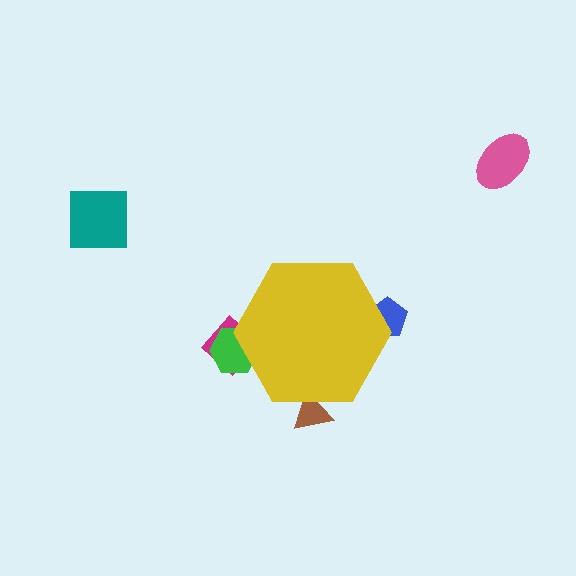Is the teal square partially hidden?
No, the teal square is fully visible.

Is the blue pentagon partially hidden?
Yes, the blue pentagon is partially hidden behind the yellow hexagon.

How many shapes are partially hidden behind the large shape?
4 shapes are partially hidden.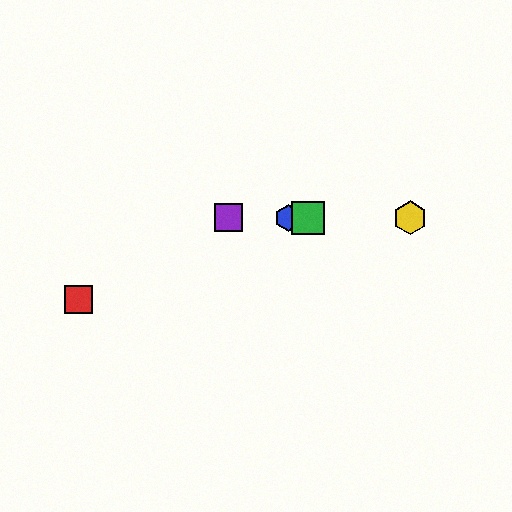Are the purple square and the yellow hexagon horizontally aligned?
Yes, both are at y≈218.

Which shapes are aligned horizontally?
The blue hexagon, the green square, the yellow hexagon, the purple square are aligned horizontally.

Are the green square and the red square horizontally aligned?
No, the green square is at y≈218 and the red square is at y≈299.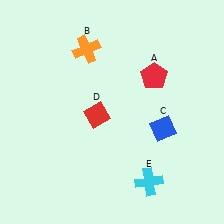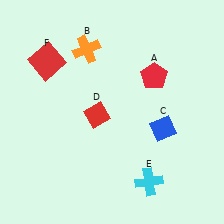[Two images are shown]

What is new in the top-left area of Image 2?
A red square (F) was added in the top-left area of Image 2.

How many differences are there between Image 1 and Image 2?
There is 1 difference between the two images.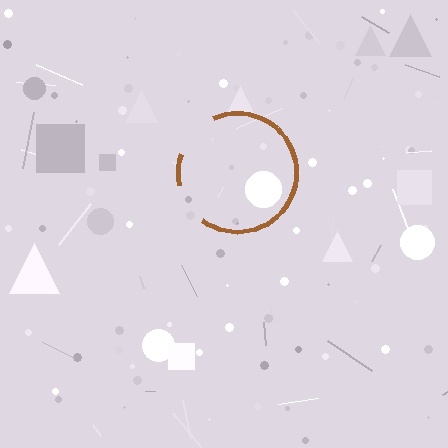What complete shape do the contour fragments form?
The contour fragments form a circle.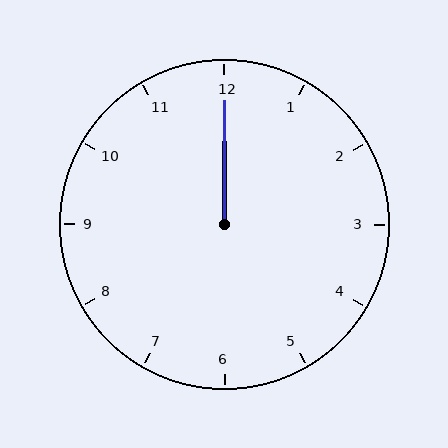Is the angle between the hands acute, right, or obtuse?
It is acute.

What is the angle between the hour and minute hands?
Approximately 0 degrees.